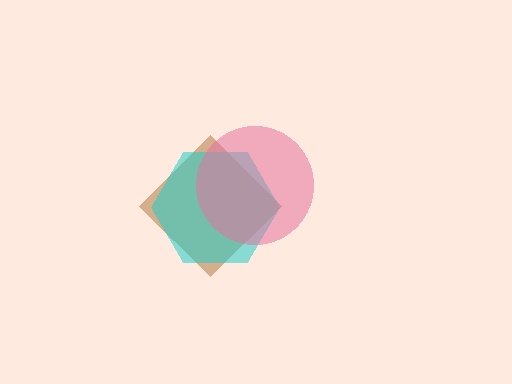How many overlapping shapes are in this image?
There are 3 overlapping shapes in the image.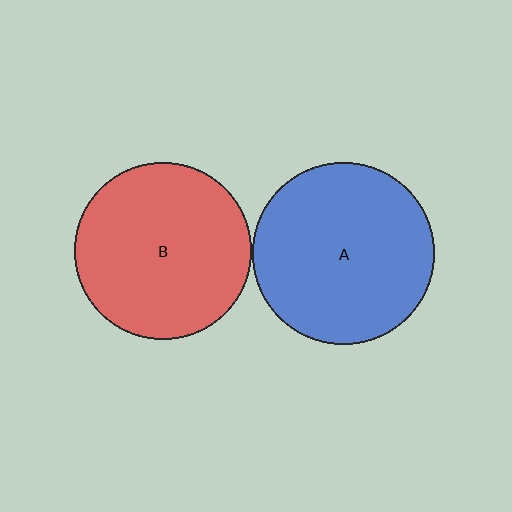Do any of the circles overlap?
No, none of the circles overlap.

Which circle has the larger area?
Circle A (blue).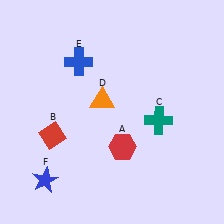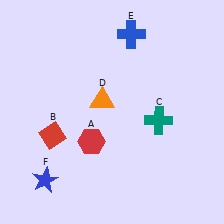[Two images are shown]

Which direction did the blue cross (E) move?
The blue cross (E) moved right.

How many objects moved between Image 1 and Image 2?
2 objects moved between the two images.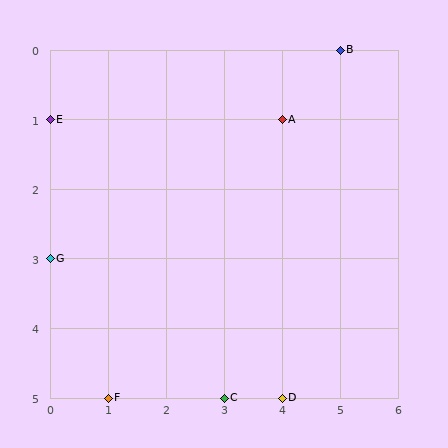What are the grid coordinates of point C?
Point C is at grid coordinates (3, 5).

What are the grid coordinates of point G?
Point G is at grid coordinates (0, 3).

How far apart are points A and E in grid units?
Points A and E are 4 columns apart.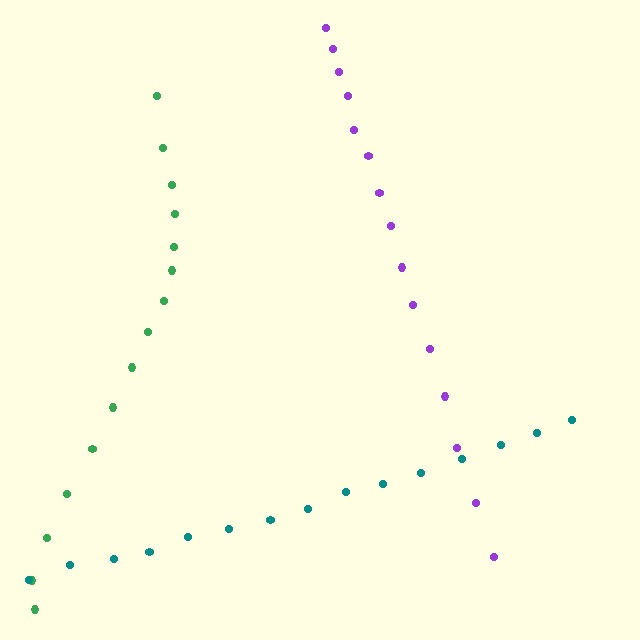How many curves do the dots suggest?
There are 3 distinct paths.